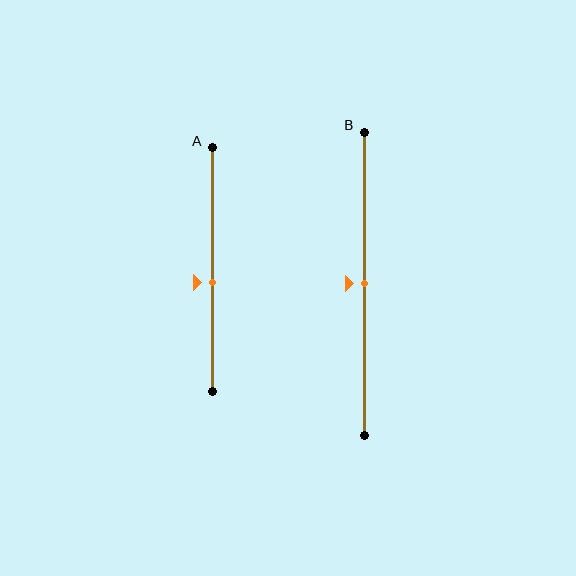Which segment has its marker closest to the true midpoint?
Segment B has its marker closest to the true midpoint.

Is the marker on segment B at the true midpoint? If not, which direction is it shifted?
Yes, the marker on segment B is at the true midpoint.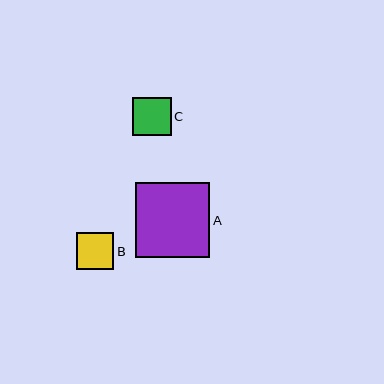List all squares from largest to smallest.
From largest to smallest: A, C, B.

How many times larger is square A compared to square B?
Square A is approximately 2.0 times the size of square B.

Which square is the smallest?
Square B is the smallest with a size of approximately 37 pixels.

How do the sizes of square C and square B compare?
Square C and square B are approximately the same size.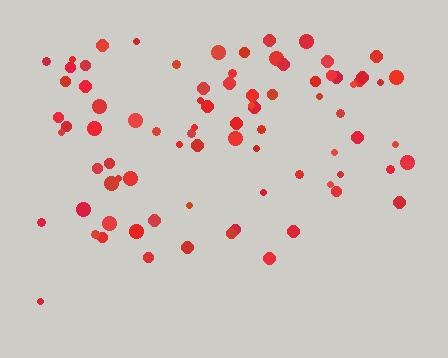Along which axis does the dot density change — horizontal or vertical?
Vertical.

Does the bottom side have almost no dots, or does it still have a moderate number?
Still a moderate number, just noticeably fewer than the top.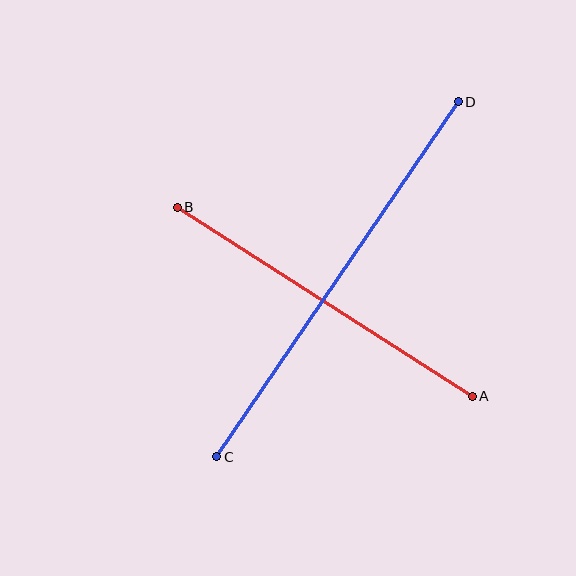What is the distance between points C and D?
The distance is approximately 430 pixels.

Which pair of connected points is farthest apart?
Points C and D are farthest apart.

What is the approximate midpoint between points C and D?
The midpoint is at approximately (337, 279) pixels.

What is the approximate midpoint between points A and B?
The midpoint is at approximately (325, 302) pixels.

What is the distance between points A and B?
The distance is approximately 351 pixels.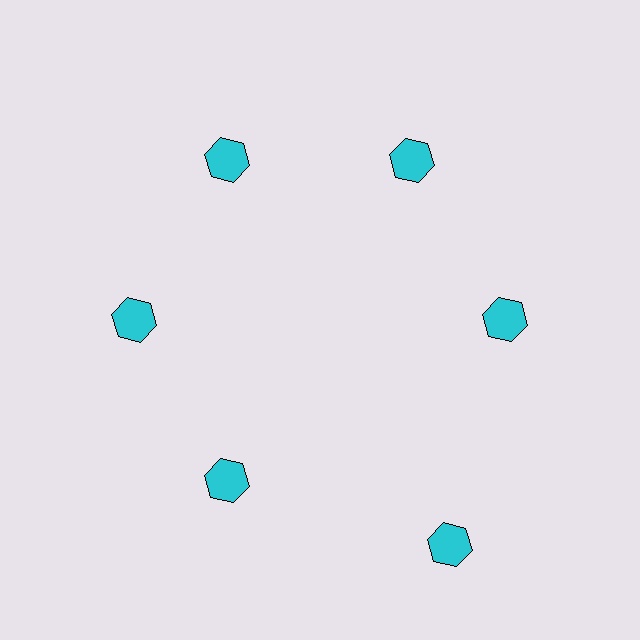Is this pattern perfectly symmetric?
No. The 6 cyan hexagons are arranged in a ring, but one element near the 5 o'clock position is pushed outward from the center, breaking the 6-fold rotational symmetry.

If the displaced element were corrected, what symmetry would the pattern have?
It would have 6-fold rotational symmetry — the pattern would map onto itself every 60 degrees.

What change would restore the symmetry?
The symmetry would be restored by moving it inward, back onto the ring so that all 6 hexagons sit at equal angles and equal distance from the center.